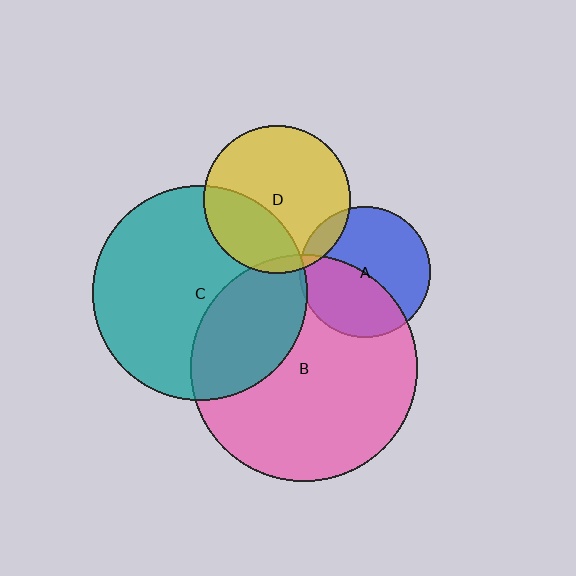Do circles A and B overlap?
Yes.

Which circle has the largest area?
Circle B (pink).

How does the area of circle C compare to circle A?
Approximately 2.7 times.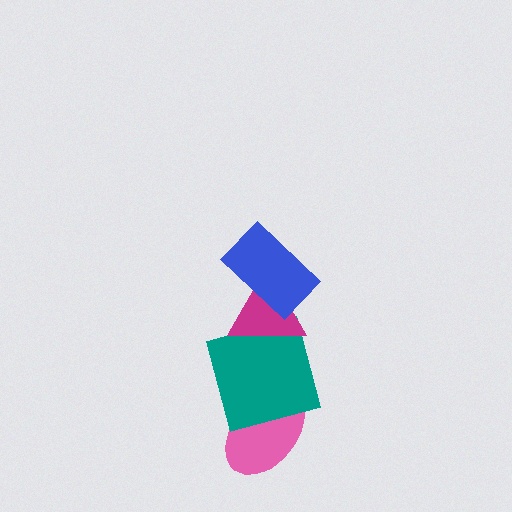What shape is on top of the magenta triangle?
The blue rectangle is on top of the magenta triangle.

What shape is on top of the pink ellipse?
The teal square is on top of the pink ellipse.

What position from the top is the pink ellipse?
The pink ellipse is 4th from the top.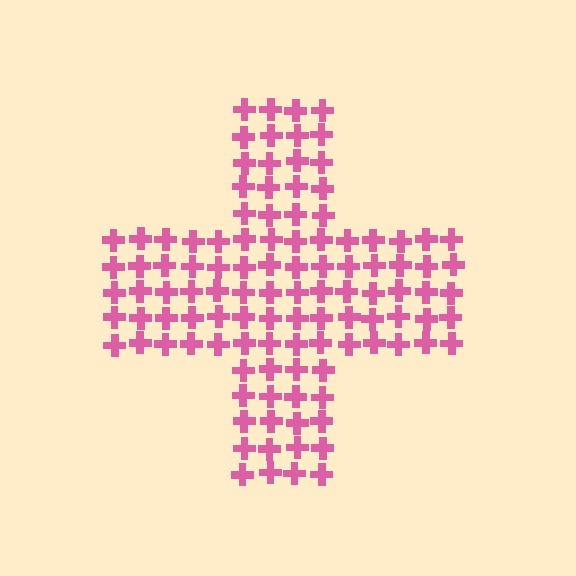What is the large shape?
The large shape is a cross.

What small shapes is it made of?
It is made of small crosses.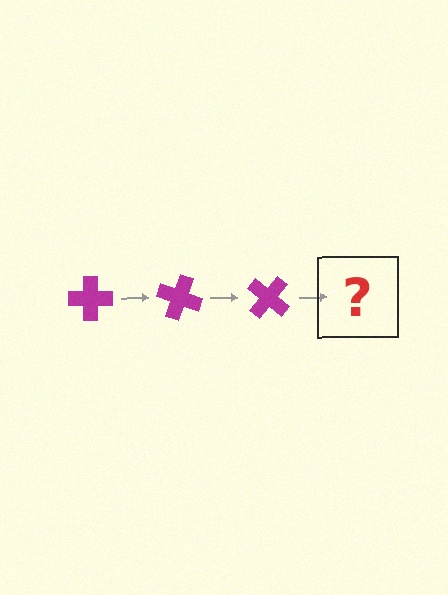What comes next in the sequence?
The next element should be a magenta cross rotated 60 degrees.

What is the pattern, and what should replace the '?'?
The pattern is that the cross rotates 20 degrees each step. The '?' should be a magenta cross rotated 60 degrees.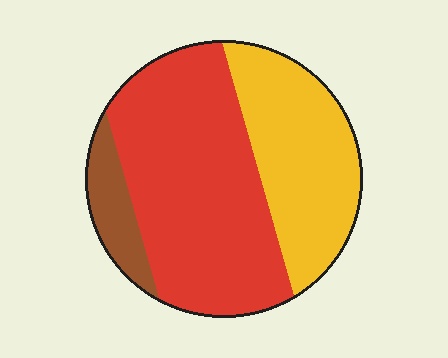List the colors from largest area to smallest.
From largest to smallest: red, yellow, brown.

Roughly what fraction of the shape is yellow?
Yellow takes up about one third (1/3) of the shape.